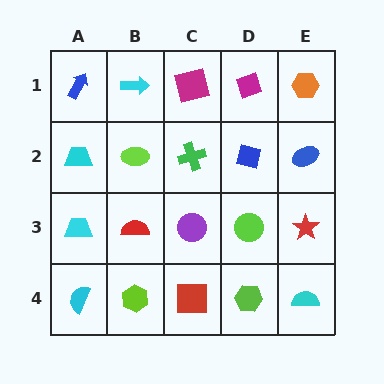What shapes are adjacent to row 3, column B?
A lime ellipse (row 2, column B), a lime hexagon (row 4, column B), a cyan trapezoid (row 3, column A), a purple circle (row 3, column C).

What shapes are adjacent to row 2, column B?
A cyan arrow (row 1, column B), a red semicircle (row 3, column B), a cyan trapezoid (row 2, column A), a green cross (row 2, column C).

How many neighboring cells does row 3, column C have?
4.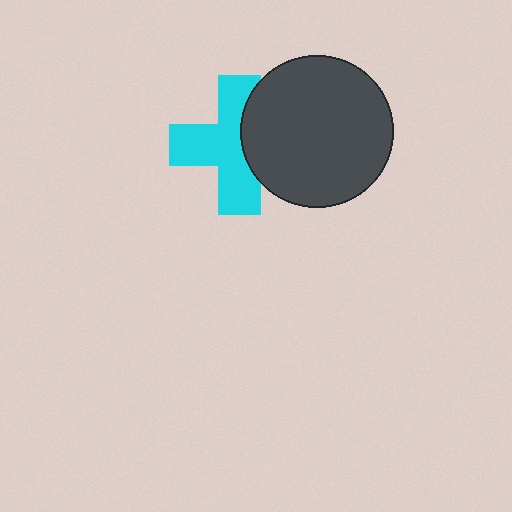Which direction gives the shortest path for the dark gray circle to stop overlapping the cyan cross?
Moving right gives the shortest separation.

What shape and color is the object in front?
The object in front is a dark gray circle.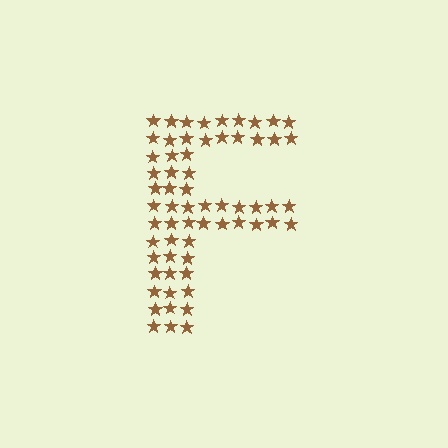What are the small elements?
The small elements are stars.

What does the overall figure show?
The overall figure shows the letter F.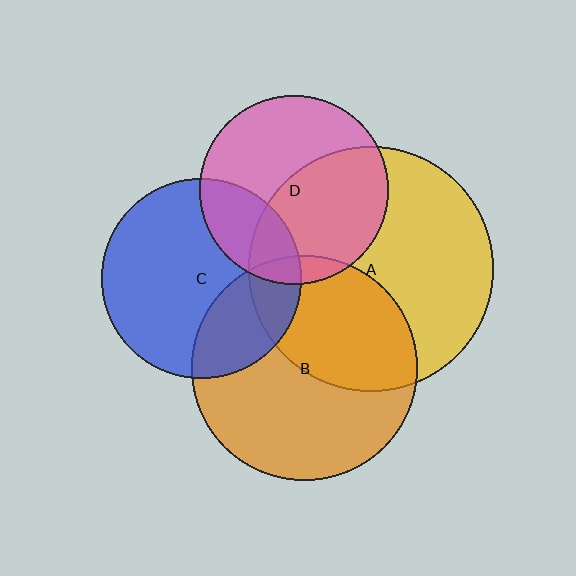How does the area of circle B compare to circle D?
Approximately 1.4 times.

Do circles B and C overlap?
Yes.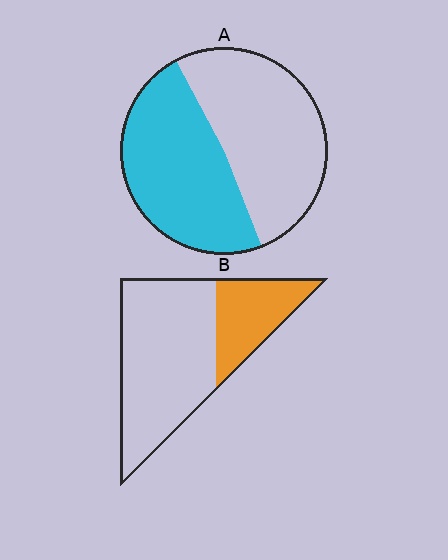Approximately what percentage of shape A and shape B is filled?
A is approximately 50% and B is approximately 30%.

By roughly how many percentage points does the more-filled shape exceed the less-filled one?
By roughly 20 percentage points (A over B).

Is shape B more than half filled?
No.